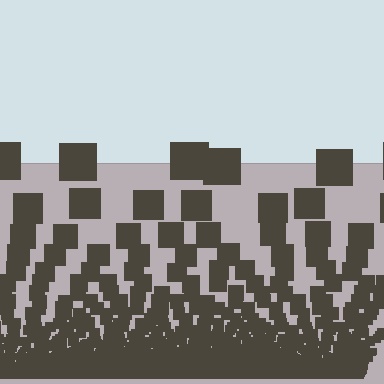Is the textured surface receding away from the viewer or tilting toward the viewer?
The surface appears to tilt toward the viewer. Texture elements get larger and sparser toward the top.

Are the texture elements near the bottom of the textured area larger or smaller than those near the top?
Smaller. The gradient is inverted — elements near the bottom are smaller and denser.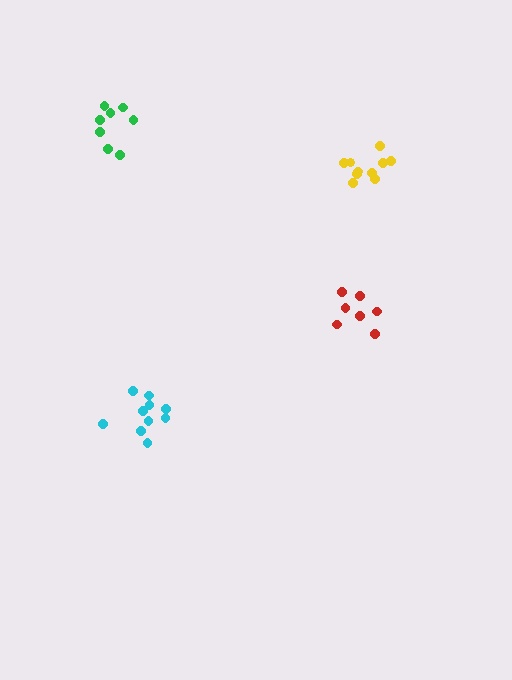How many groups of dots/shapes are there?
There are 4 groups.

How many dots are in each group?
Group 1: 7 dots, Group 2: 10 dots, Group 3: 8 dots, Group 4: 10 dots (35 total).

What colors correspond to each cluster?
The clusters are colored: red, yellow, green, cyan.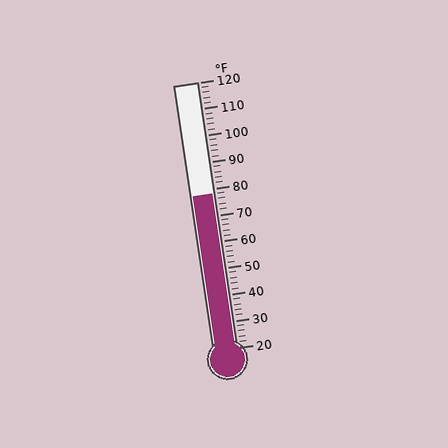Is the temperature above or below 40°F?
The temperature is above 40°F.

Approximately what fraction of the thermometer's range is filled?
The thermometer is filled to approximately 60% of its range.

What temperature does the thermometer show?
The thermometer shows approximately 78°F.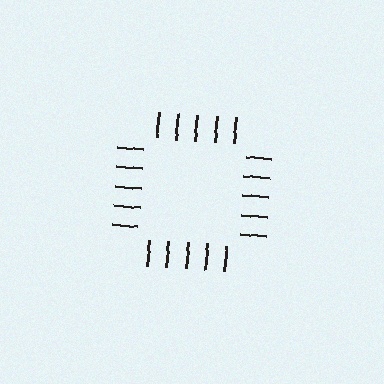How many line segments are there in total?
20 — 5 along each of the 4 edges.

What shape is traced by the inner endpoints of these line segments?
An illusory square — the line segments terminate on its edges but no continuous stroke is drawn.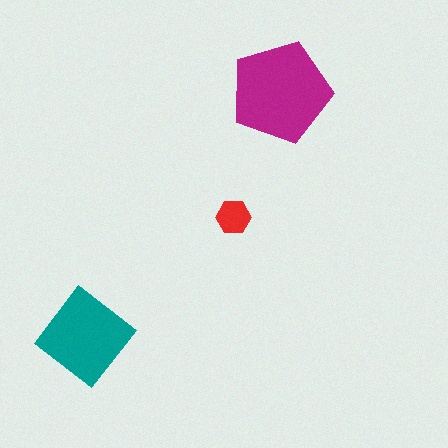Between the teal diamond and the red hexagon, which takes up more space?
The teal diamond.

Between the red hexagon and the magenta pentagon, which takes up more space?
The magenta pentagon.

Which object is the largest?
The magenta pentagon.